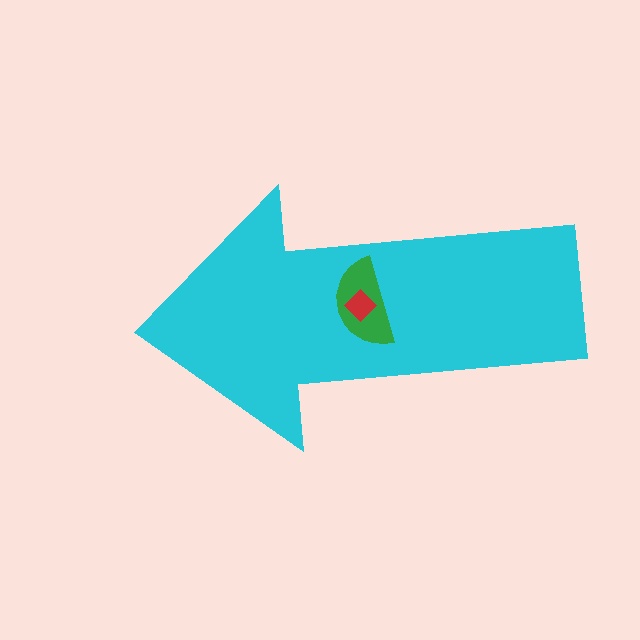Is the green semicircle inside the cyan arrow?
Yes.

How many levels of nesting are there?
3.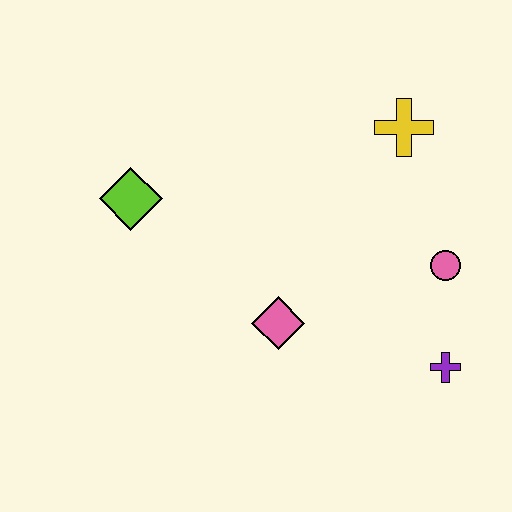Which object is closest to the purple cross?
The pink circle is closest to the purple cross.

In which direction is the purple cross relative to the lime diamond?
The purple cross is to the right of the lime diamond.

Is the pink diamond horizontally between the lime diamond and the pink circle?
Yes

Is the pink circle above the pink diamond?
Yes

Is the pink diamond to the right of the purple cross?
No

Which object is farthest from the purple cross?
The lime diamond is farthest from the purple cross.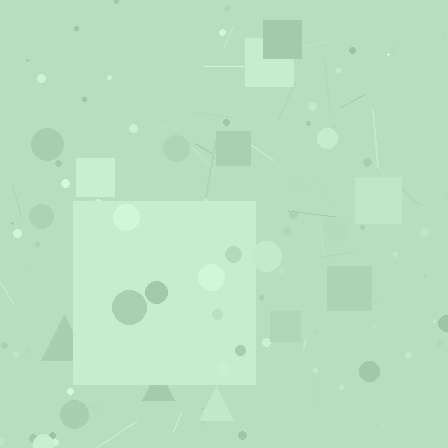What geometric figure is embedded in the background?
A square is embedded in the background.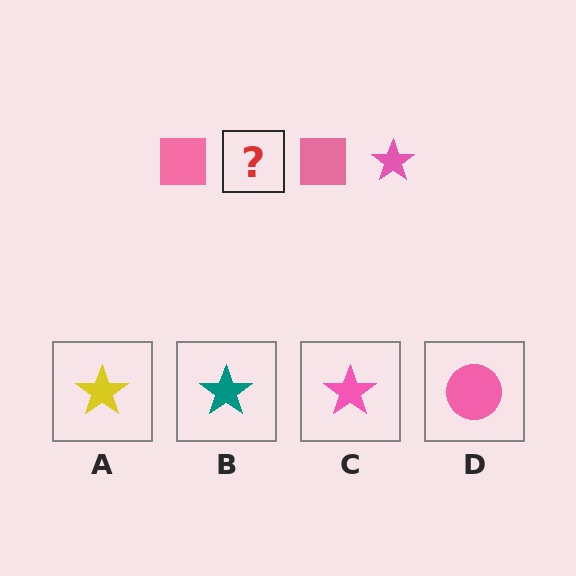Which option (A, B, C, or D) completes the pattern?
C.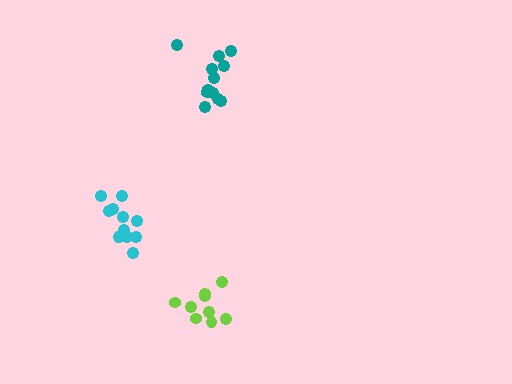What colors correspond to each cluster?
The clusters are colored: lime, teal, cyan.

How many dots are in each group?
Group 1: 9 dots, Group 2: 12 dots, Group 3: 12 dots (33 total).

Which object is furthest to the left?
The cyan cluster is leftmost.